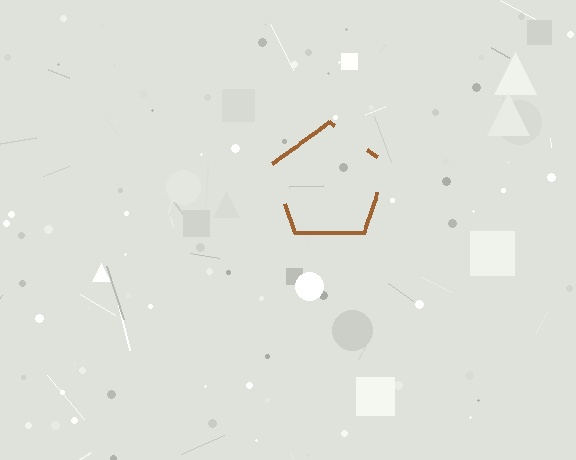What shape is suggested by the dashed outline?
The dashed outline suggests a pentagon.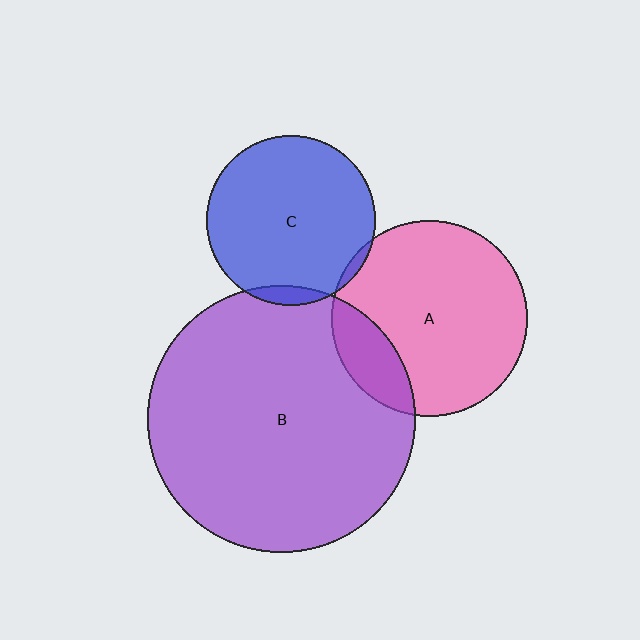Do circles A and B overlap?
Yes.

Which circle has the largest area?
Circle B (purple).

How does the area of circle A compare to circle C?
Approximately 1.3 times.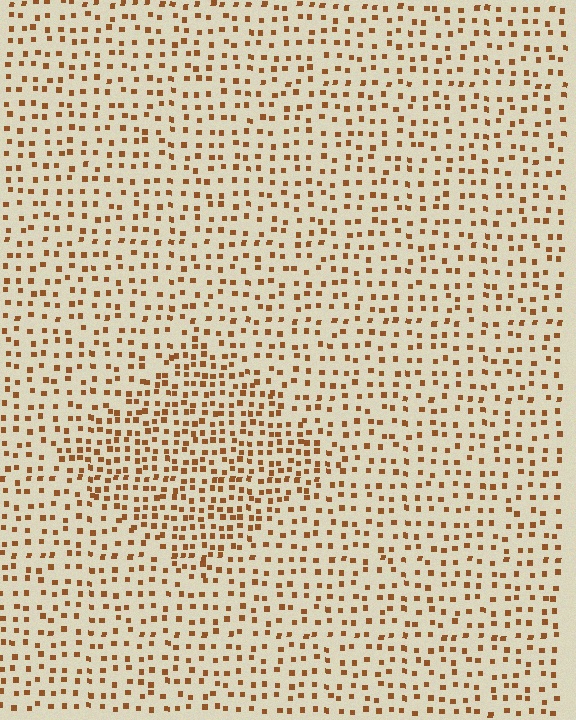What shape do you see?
I see a diamond.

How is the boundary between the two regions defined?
The boundary is defined by a change in element density (approximately 1.7x ratio). All elements are the same color, size, and shape.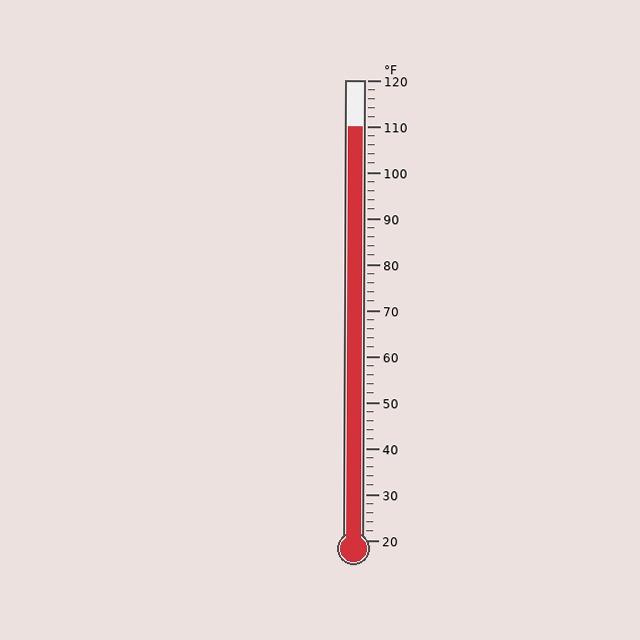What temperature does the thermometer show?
The thermometer shows approximately 110°F.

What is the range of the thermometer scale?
The thermometer scale ranges from 20°F to 120°F.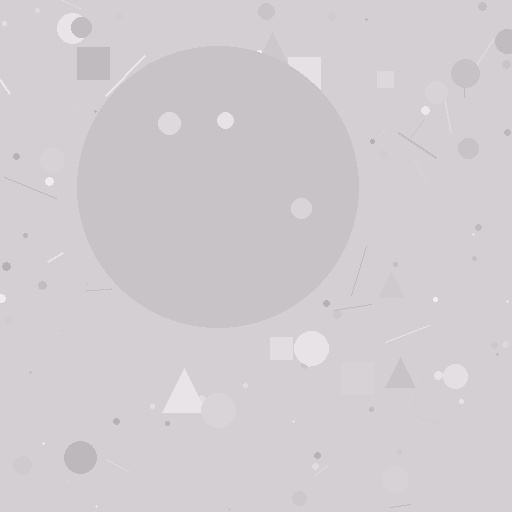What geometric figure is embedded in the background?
A circle is embedded in the background.